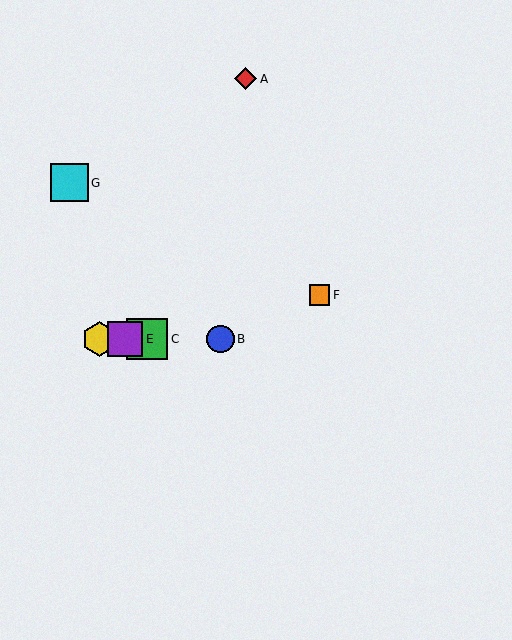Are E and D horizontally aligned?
Yes, both are at y≈339.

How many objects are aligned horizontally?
4 objects (B, C, D, E) are aligned horizontally.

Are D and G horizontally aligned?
No, D is at y≈339 and G is at y≈183.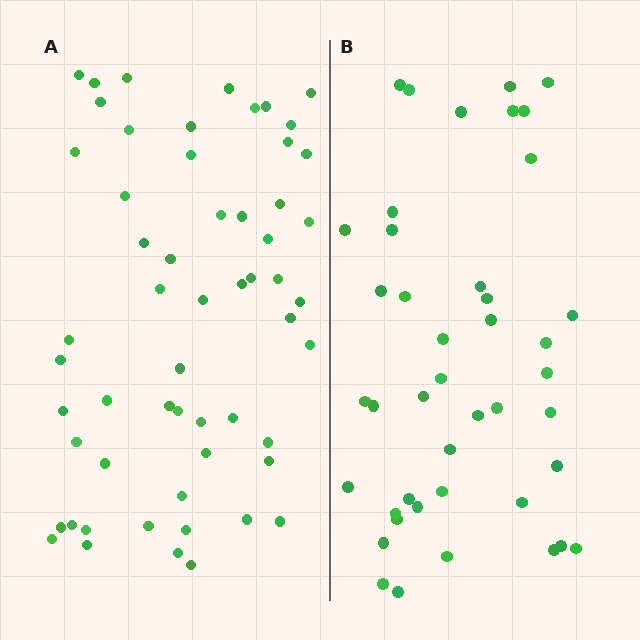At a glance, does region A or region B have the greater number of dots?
Region A (the left region) has more dots.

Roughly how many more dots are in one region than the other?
Region A has approximately 15 more dots than region B.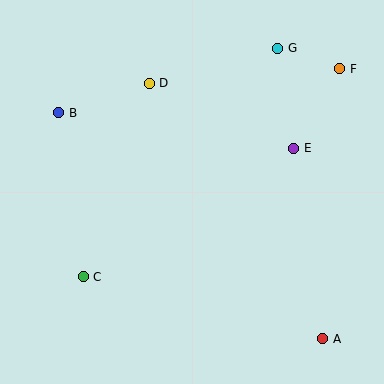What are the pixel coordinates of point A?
Point A is at (323, 339).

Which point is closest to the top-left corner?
Point B is closest to the top-left corner.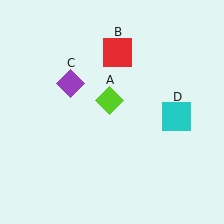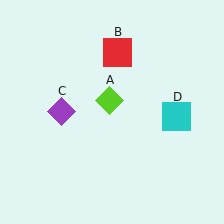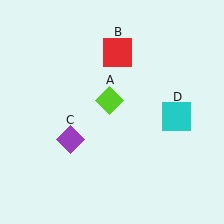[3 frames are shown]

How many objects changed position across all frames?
1 object changed position: purple diamond (object C).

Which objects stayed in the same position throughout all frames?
Lime diamond (object A) and red square (object B) and cyan square (object D) remained stationary.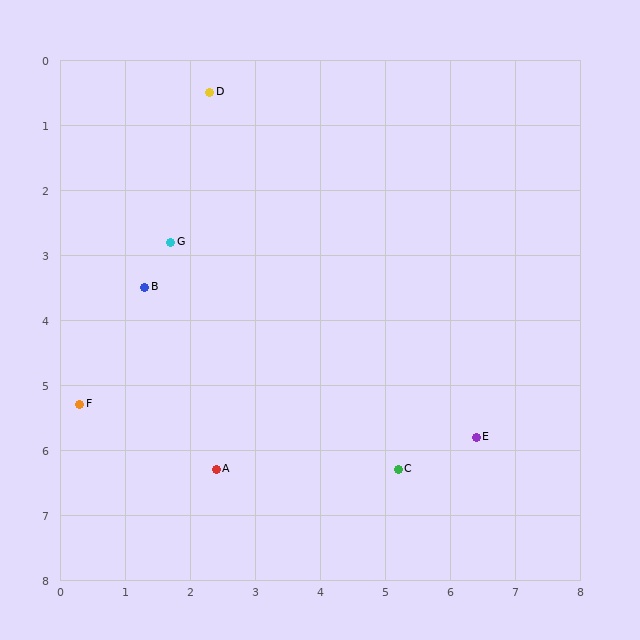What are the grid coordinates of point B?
Point B is at approximately (1.3, 3.5).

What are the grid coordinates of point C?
Point C is at approximately (5.2, 6.3).